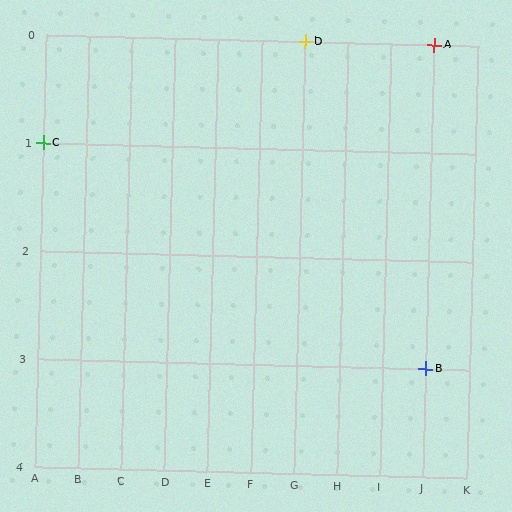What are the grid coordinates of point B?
Point B is at grid coordinates (J, 3).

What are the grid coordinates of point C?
Point C is at grid coordinates (A, 1).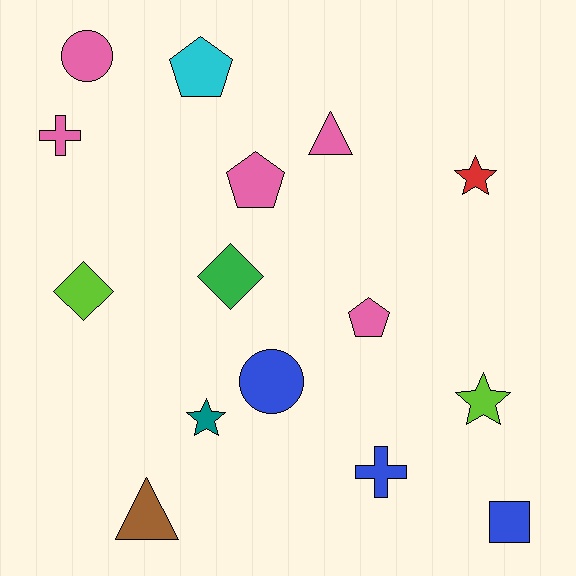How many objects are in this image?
There are 15 objects.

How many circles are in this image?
There are 2 circles.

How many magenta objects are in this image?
There are no magenta objects.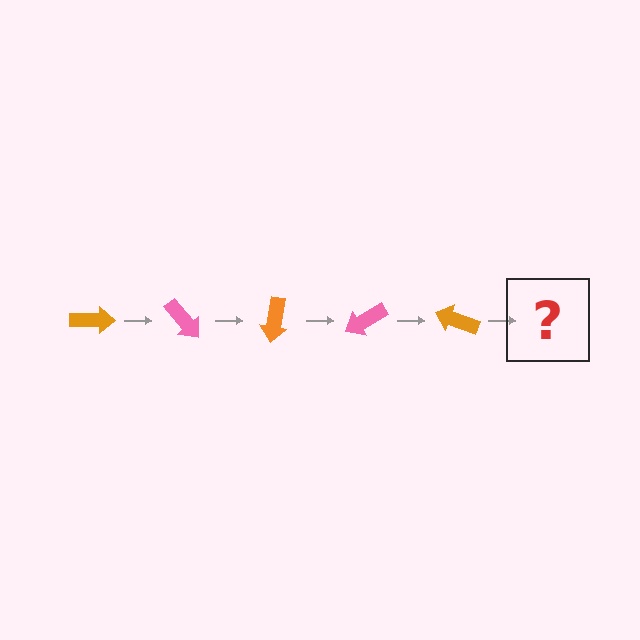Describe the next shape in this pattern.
It should be a pink arrow, rotated 250 degrees from the start.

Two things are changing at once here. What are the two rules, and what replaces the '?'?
The two rules are that it rotates 50 degrees each step and the color cycles through orange and pink. The '?' should be a pink arrow, rotated 250 degrees from the start.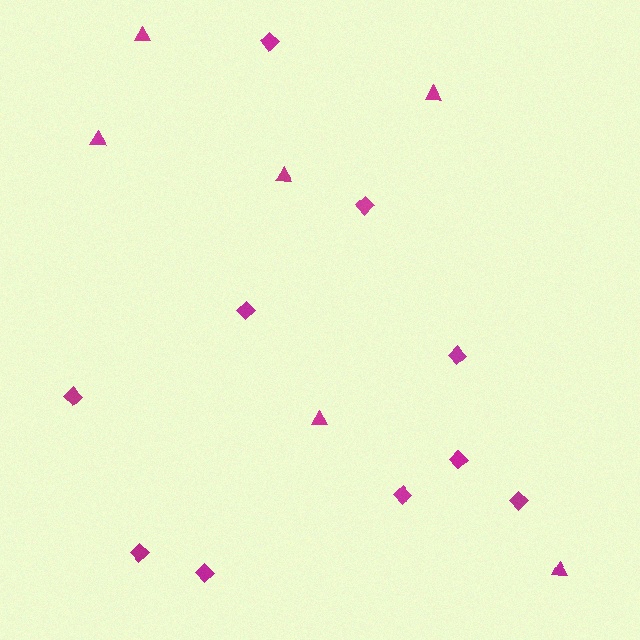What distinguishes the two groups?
There are 2 groups: one group of triangles (6) and one group of diamonds (10).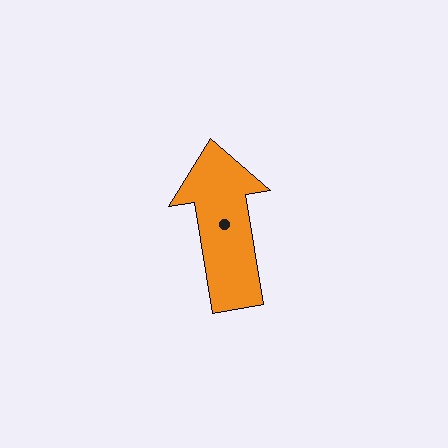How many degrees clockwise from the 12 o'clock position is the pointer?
Approximately 351 degrees.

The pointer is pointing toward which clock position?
Roughly 12 o'clock.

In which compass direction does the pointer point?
North.